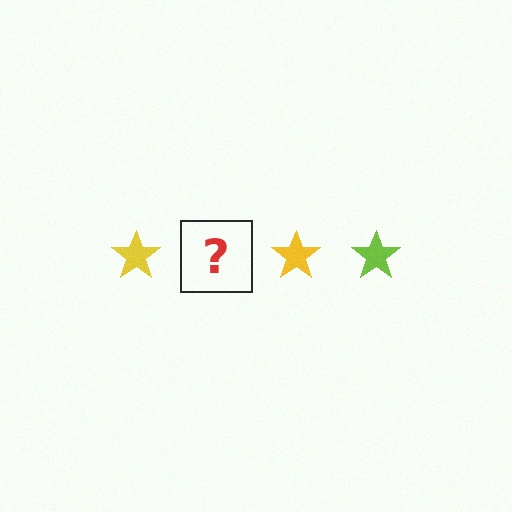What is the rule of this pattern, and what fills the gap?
The rule is that the pattern cycles through yellow, lime stars. The gap should be filled with a lime star.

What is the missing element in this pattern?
The missing element is a lime star.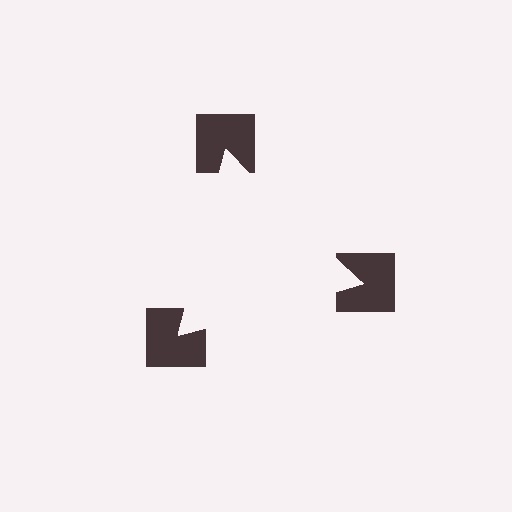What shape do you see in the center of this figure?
An illusory triangle — its edges are inferred from the aligned wedge cuts in the notched squares, not physically drawn.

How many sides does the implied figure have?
3 sides.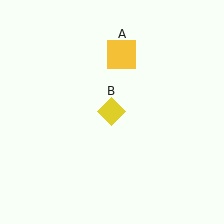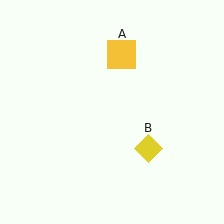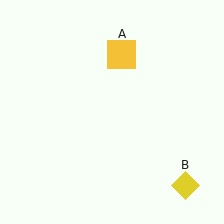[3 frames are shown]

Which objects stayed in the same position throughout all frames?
Yellow square (object A) remained stationary.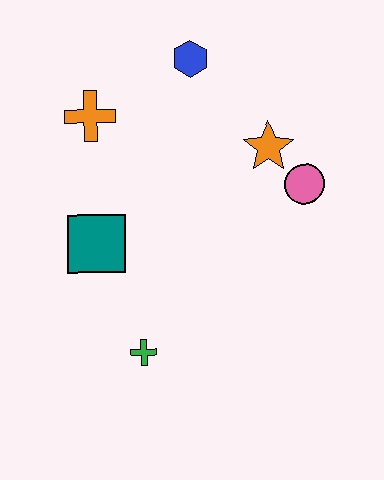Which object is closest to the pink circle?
The orange star is closest to the pink circle.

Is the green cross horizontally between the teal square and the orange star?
Yes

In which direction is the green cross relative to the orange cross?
The green cross is below the orange cross.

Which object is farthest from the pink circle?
The green cross is farthest from the pink circle.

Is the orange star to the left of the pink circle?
Yes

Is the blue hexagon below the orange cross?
No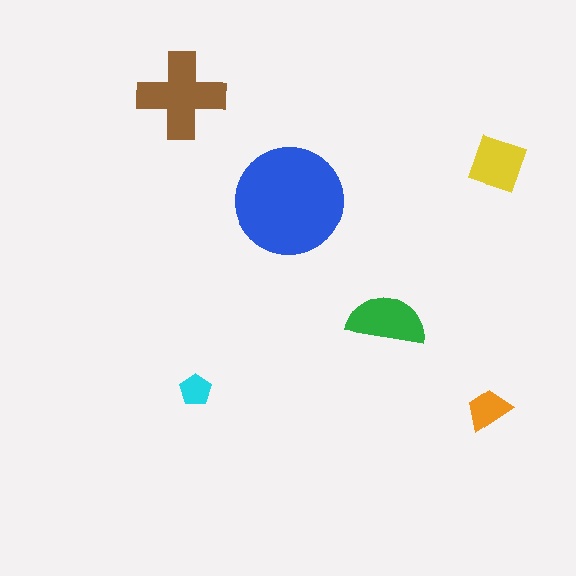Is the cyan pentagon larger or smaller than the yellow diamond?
Smaller.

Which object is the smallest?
The cyan pentagon.